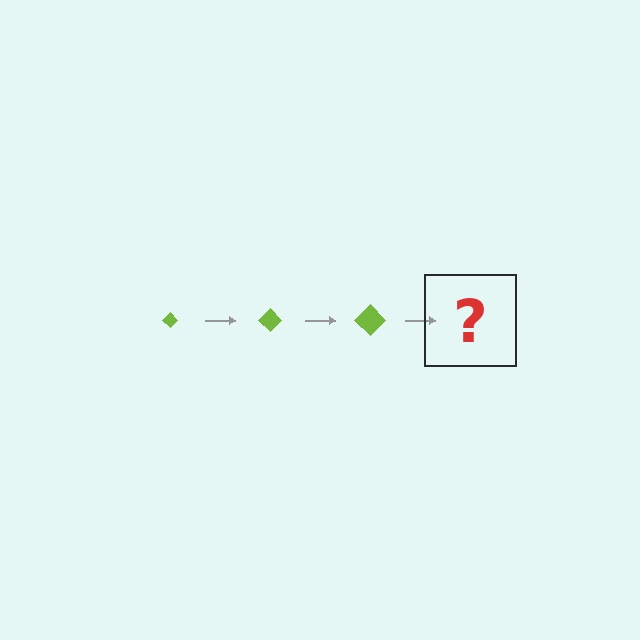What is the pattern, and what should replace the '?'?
The pattern is that the diamond gets progressively larger each step. The '?' should be a lime diamond, larger than the previous one.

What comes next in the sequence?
The next element should be a lime diamond, larger than the previous one.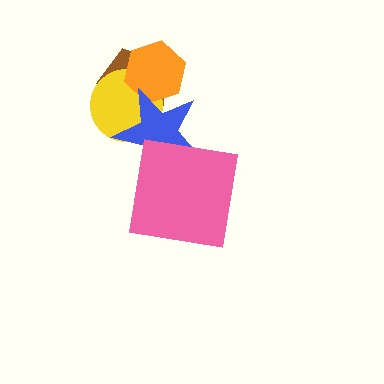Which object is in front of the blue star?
The pink square is in front of the blue star.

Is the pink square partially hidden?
No, no other shape covers it.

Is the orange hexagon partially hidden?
Yes, it is partially covered by another shape.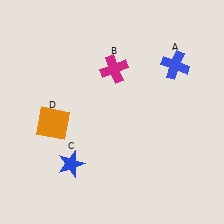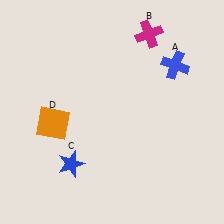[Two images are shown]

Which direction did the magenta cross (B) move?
The magenta cross (B) moved up.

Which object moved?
The magenta cross (B) moved up.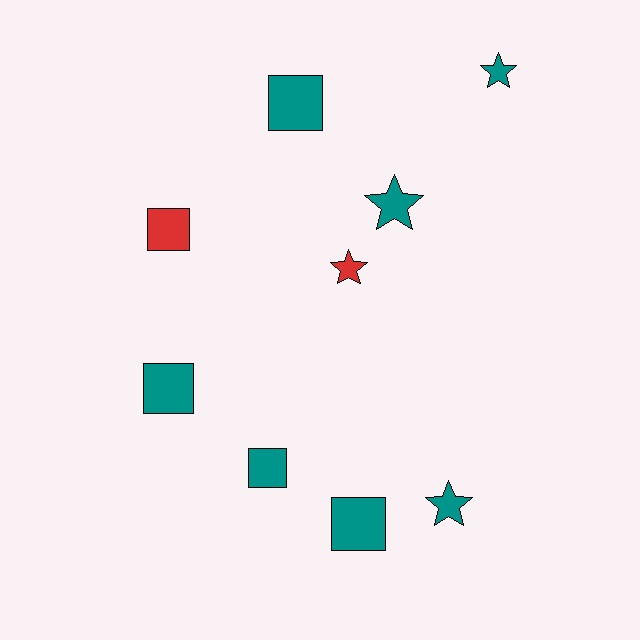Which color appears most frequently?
Teal, with 7 objects.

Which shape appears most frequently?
Square, with 5 objects.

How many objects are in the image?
There are 9 objects.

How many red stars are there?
There is 1 red star.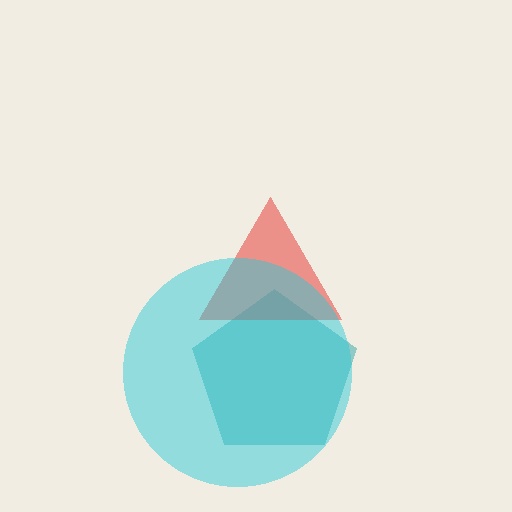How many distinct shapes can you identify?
There are 3 distinct shapes: a teal pentagon, a red triangle, a cyan circle.